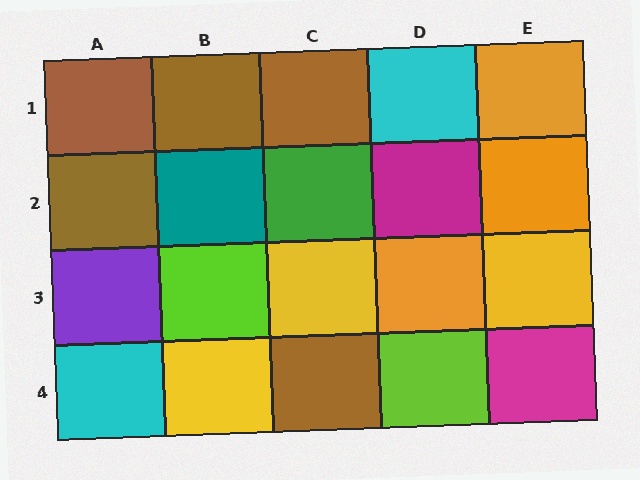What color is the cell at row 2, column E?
Orange.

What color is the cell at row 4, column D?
Lime.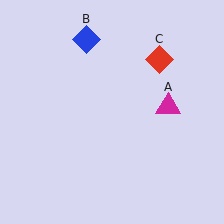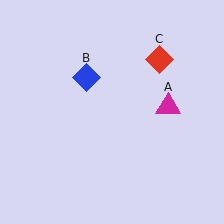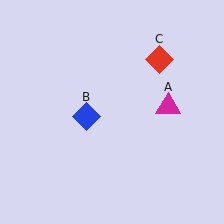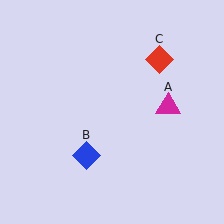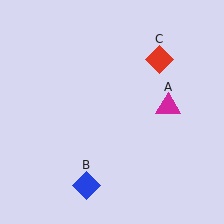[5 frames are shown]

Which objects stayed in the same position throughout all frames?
Magenta triangle (object A) and red diamond (object C) remained stationary.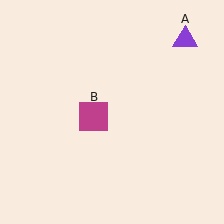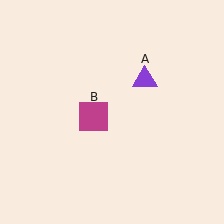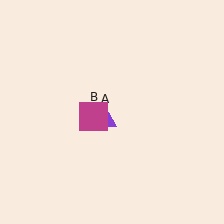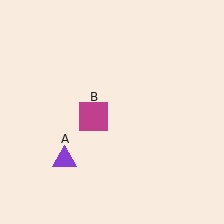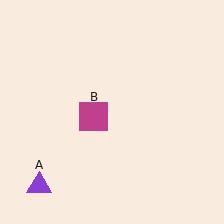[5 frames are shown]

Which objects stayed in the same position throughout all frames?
Magenta square (object B) remained stationary.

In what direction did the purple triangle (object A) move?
The purple triangle (object A) moved down and to the left.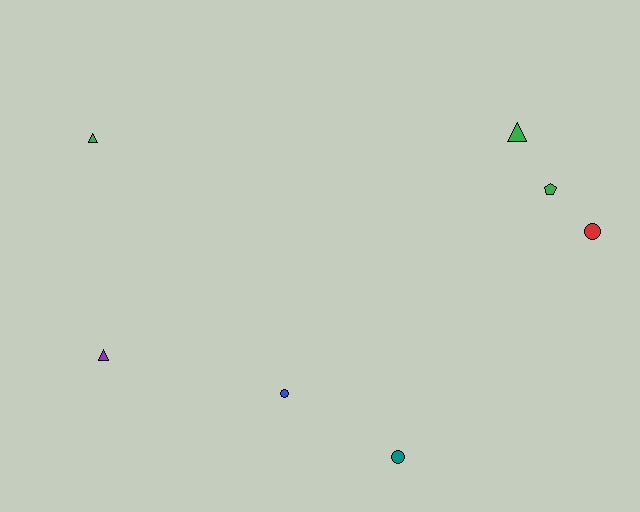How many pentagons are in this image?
There is 1 pentagon.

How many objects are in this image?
There are 7 objects.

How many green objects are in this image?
There are 3 green objects.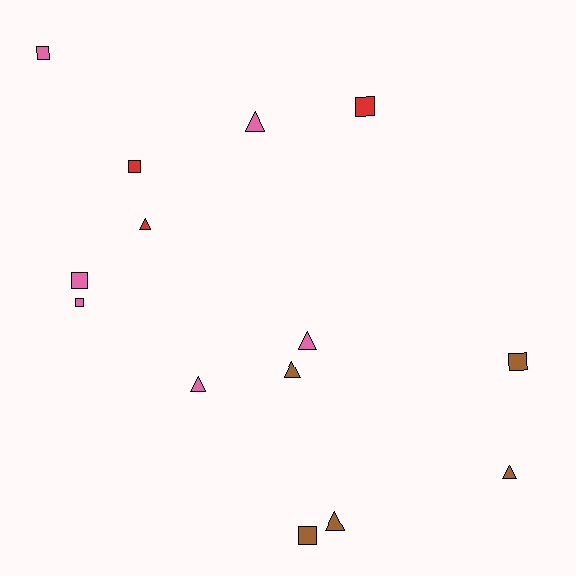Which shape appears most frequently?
Triangle, with 7 objects.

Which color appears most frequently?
Pink, with 6 objects.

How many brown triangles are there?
There are 3 brown triangles.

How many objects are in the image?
There are 14 objects.